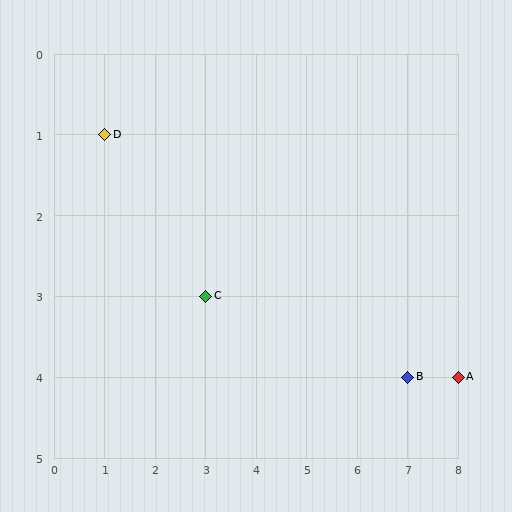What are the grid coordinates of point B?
Point B is at grid coordinates (7, 4).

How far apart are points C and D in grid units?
Points C and D are 2 columns and 2 rows apart (about 2.8 grid units diagonally).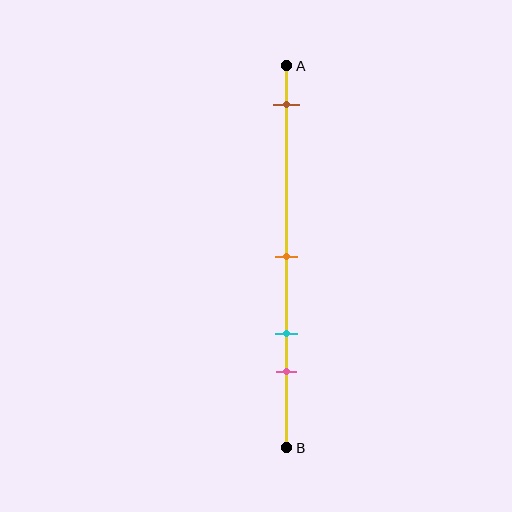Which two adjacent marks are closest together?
The cyan and pink marks are the closest adjacent pair.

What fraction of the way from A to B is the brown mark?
The brown mark is approximately 10% (0.1) of the way from A to B.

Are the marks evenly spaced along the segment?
No, the marks are not evenly spaced.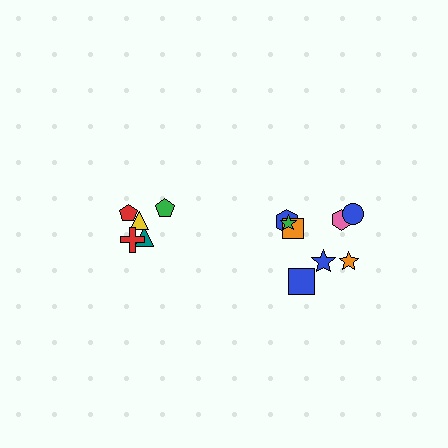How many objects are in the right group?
There are 8 objects.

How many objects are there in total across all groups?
There are 13 objects.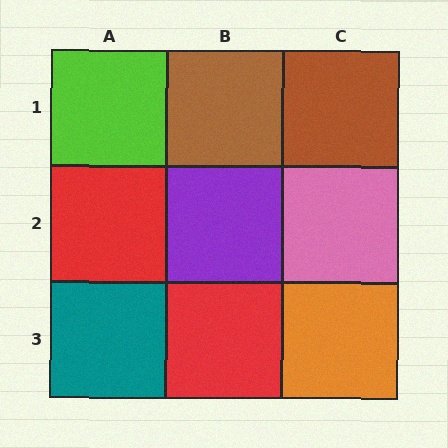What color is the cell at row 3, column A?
Teal.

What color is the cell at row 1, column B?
Brown.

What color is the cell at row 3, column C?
Orange.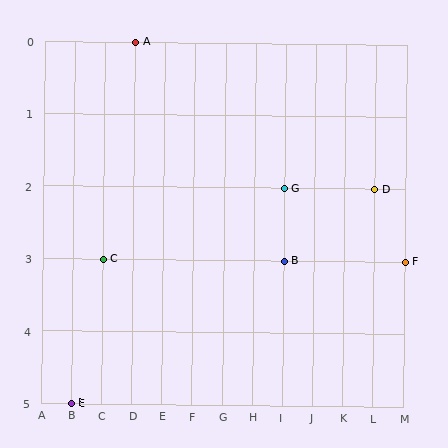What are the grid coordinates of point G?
Point G is at grid coordinates (I, 2).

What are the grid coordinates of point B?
Point B is at grid coordinates (I, 3).